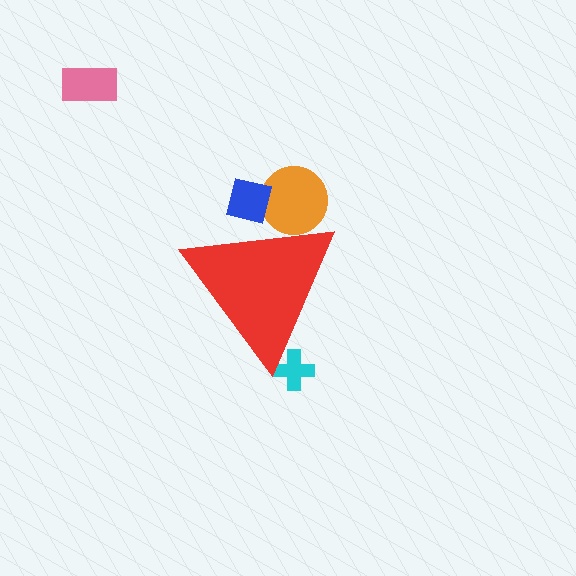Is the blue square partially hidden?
Yes, the blue square is partially hidden behind the red triangle.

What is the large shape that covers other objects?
A red triangle.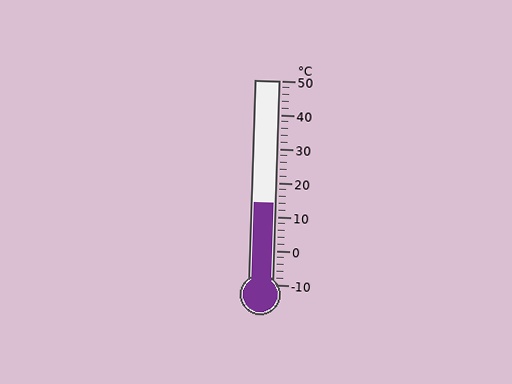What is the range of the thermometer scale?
The thermometer scale ranges from -10°C to 50°C.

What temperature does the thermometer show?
The thermometer shows approximately 14°C.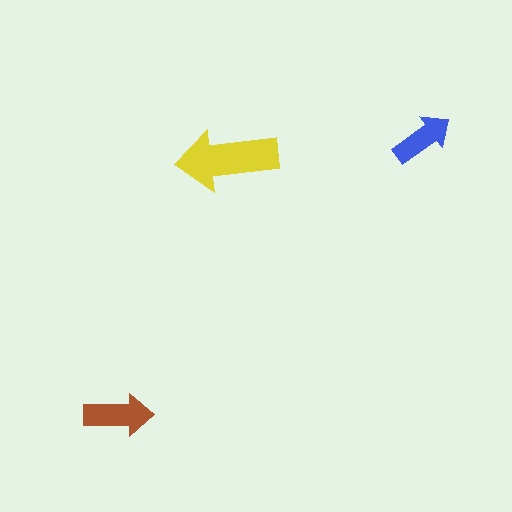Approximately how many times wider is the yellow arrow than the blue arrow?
About 1.5 times wider.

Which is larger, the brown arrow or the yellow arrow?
The yellow one.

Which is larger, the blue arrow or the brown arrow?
The brown one.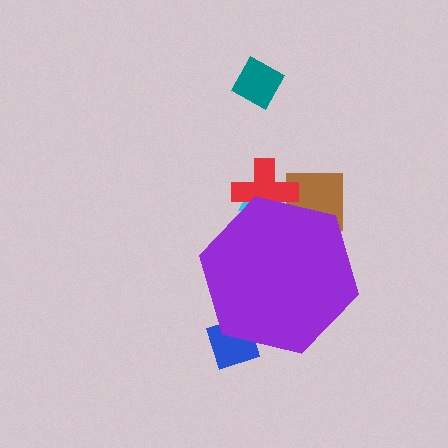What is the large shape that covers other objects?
A purple hexagon.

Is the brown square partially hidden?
Yes, the brown square is partially hidden behind the purple hexagon.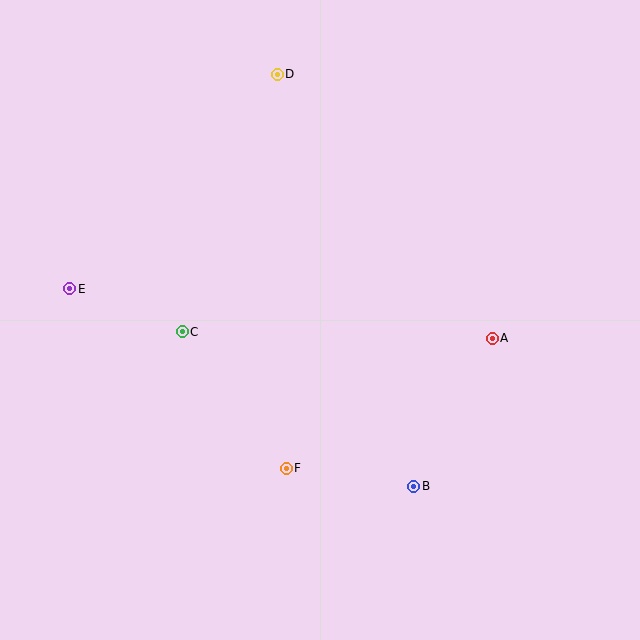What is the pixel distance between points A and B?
The distance between A and B is 167 pixels.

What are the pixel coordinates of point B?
Point B is at (414, 486).